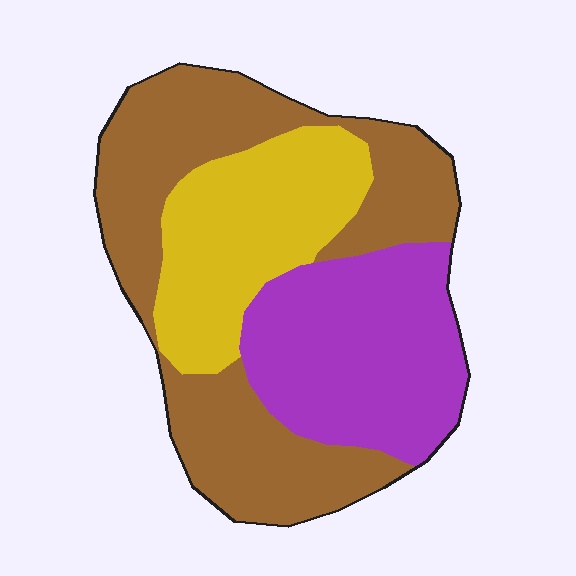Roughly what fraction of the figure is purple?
Purple covers 30% of the figure.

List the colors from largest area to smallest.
From largest to smallest: brown, purple, yellow.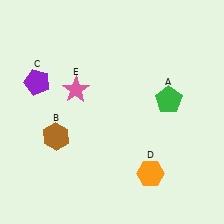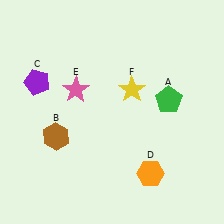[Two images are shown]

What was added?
A yellow star (F) was added in Image 2.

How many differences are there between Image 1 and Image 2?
There is 1 difference between the two images.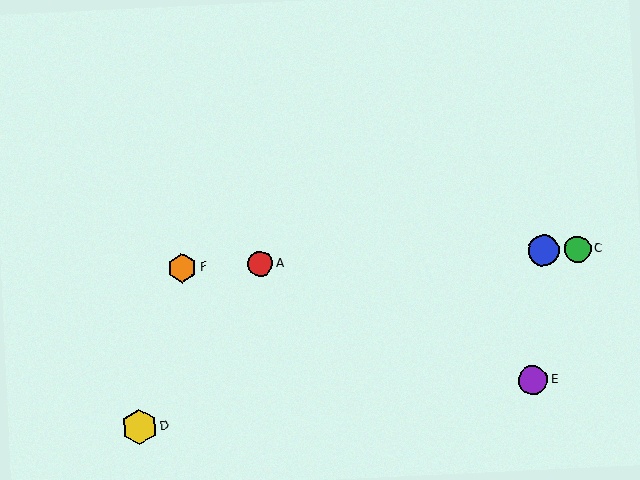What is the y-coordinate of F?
Object F is at y≈268.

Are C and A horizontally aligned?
Yes, both are at y≈249.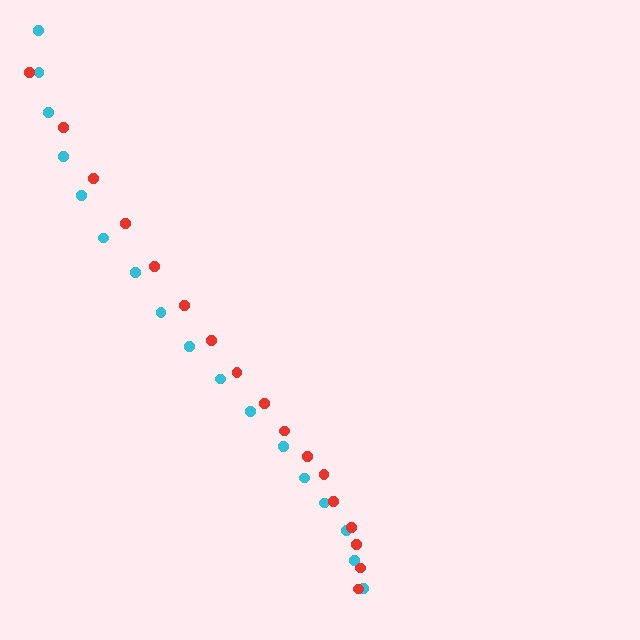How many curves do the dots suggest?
There are 2 distinct paths.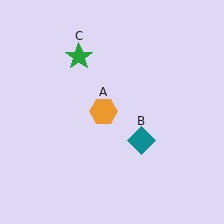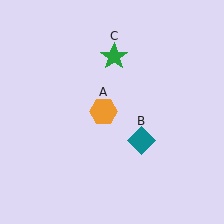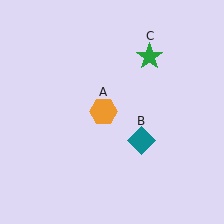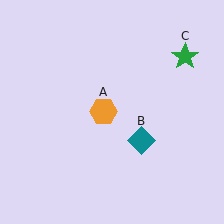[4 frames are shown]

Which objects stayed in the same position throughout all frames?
Orange hexagon (object A) and teal diamond (object B) remained stationary.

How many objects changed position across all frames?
1 object changed position: green star (object C).